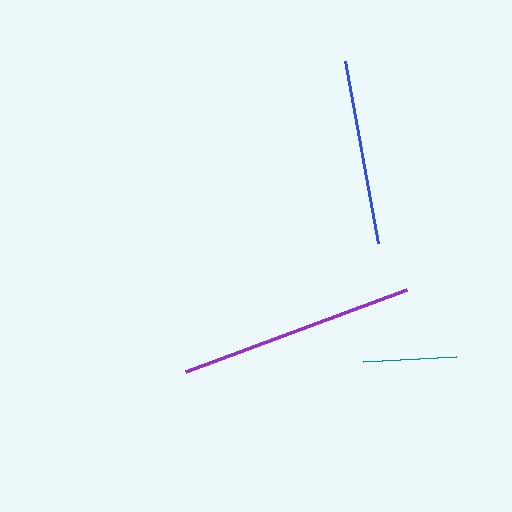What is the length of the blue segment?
The blue segment is approximately 186 pixels long.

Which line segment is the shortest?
The teal line is the shortest at approximately 93 pixels.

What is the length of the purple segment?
The purple segment is approximately 235 pixels long.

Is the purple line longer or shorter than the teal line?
The purple line is longer than the teal line.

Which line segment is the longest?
The purple line is the longest at approximately 235 pixels.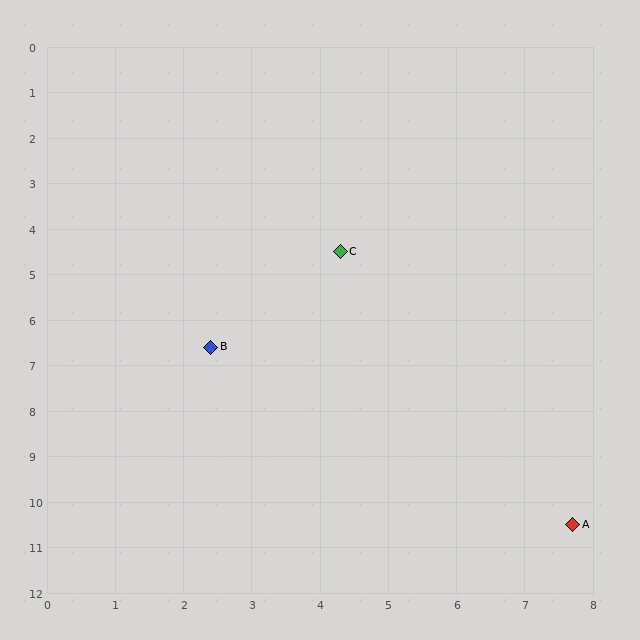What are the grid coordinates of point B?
Point B is at approximately (2.4, 6.6).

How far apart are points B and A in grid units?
Points B and A are about 6.6 grid units apart.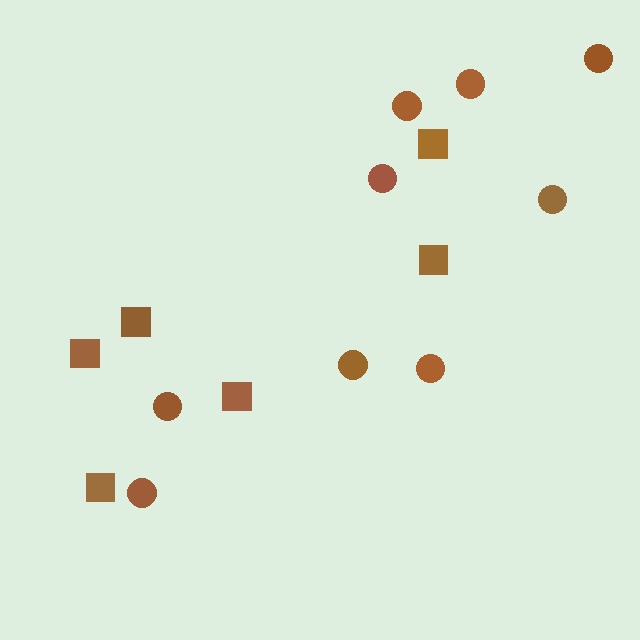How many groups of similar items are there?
There are 2 groups: one group of circles (9) and one group of squares (6).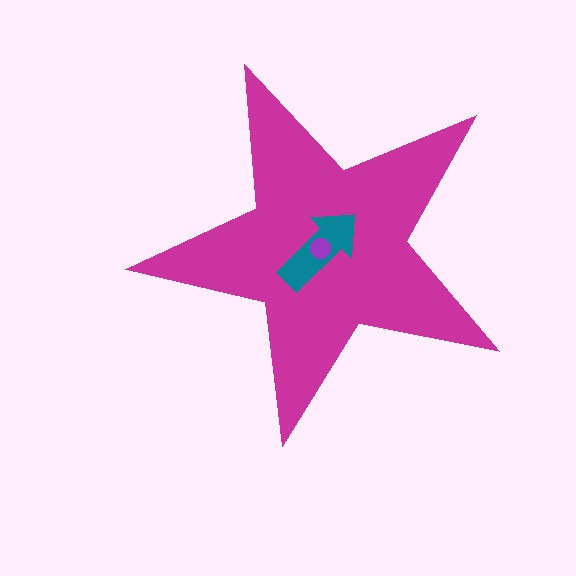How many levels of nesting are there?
3.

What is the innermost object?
The purple circle.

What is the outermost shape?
The magenta star.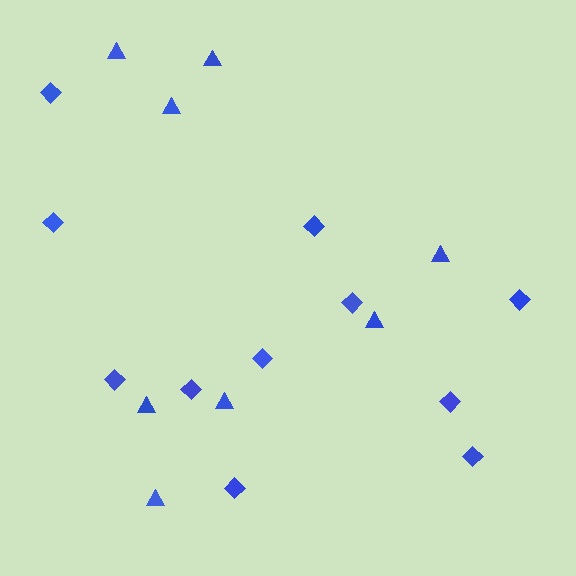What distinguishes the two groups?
There are 2 groups: one group of triangles (8) and one group of diamonds (11).